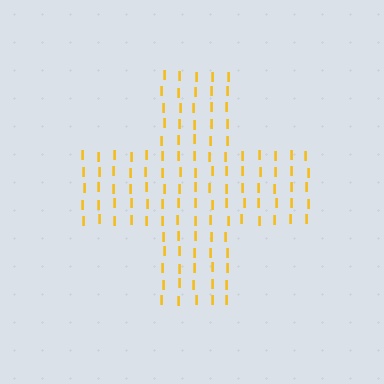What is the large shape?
The large shape is a cross.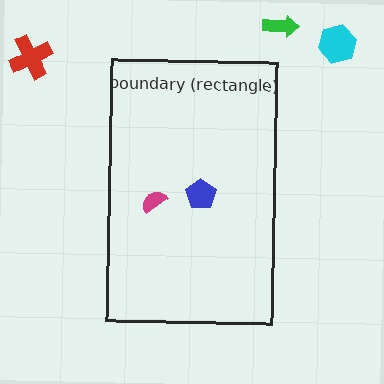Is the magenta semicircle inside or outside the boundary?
Inside.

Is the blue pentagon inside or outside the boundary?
Inside.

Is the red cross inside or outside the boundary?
Outside.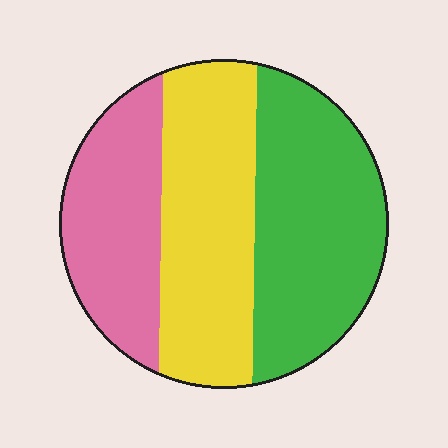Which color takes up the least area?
Pink, at roughly 25%.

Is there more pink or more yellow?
Yellow.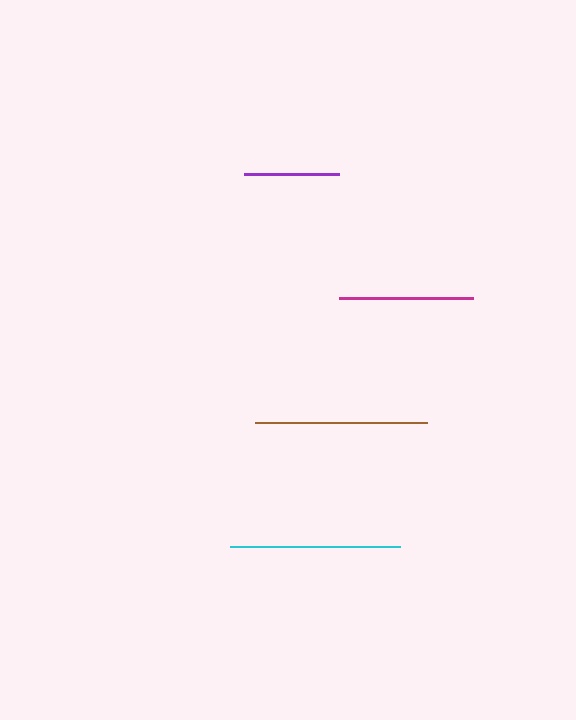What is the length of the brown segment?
The brown segment is approximately 172 pixels long.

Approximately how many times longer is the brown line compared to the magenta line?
The brown line is approximately 1.3 times the length of the magenta line.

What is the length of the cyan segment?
The cyan segment is approximately 171 pixels long.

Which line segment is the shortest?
The purple line is the shortest at approximately 95 pixels.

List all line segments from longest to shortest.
From longest to shortest: brown, cyan, magenta, purple.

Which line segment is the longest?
The brown line is the longest at approximately 172 pixels.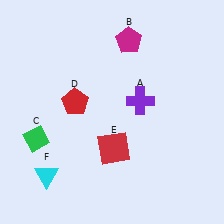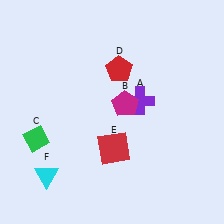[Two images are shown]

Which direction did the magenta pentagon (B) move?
The magenta pentagon (B) moved down.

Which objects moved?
The objects that moved are: the magenta pentagon (B), the red pentagon (D).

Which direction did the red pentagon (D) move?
The red pentagon (D) moved right.